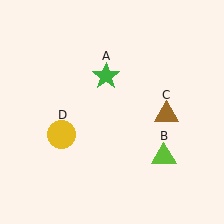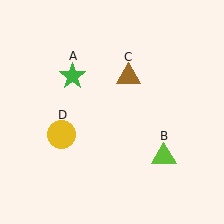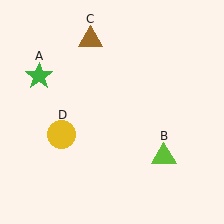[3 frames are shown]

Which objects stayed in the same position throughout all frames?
Lime triangle (object B) and yellow circle (object D) remained stationary.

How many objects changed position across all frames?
2 objects changed position: green star (object A), brown triangle (object C).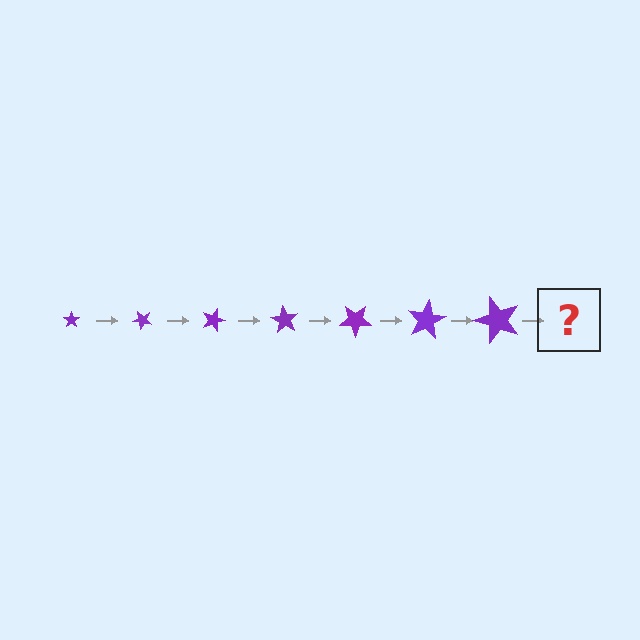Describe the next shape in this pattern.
It should be a star, larger than the previous one and rotated 315 degrees from the start.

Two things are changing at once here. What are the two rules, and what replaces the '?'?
The two rules are that the star grows larger each step and it rotates 45 degrees each step. The '?' should be a star, larger than the previous one and rotated 315 degrees from the start.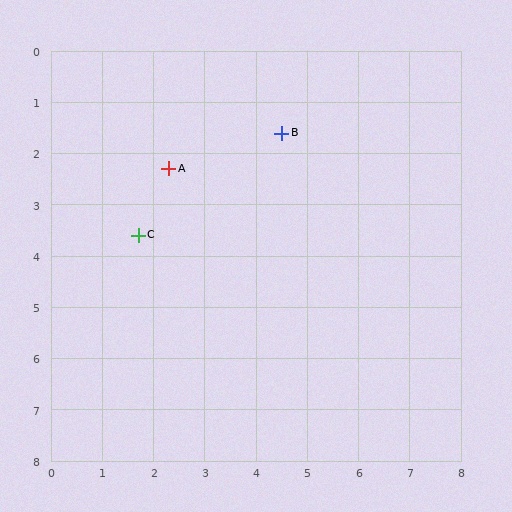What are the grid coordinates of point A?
Point A is at approximately (2.3, 2.3).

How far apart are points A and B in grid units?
Points A and B are about 2.3 grid units apart.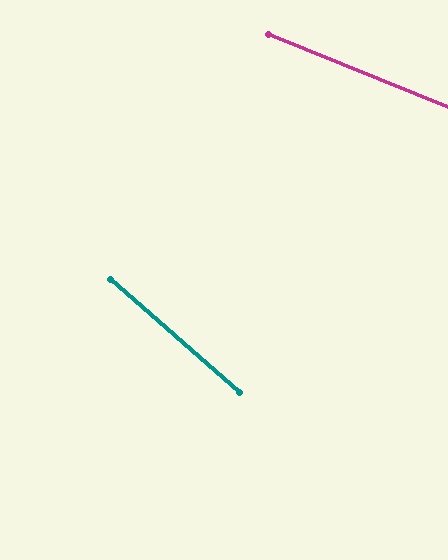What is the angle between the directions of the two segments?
Approximately 20 degrees.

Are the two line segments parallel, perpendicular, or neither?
Neither parallel nor perpendicular — they differ by about 20°.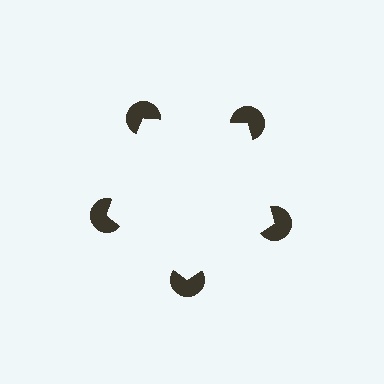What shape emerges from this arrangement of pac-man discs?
An illusory pentagon — its edges are inferred from the aligned wedge cuts in the pac-man discs, not physically drawn.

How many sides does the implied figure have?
5 sides.